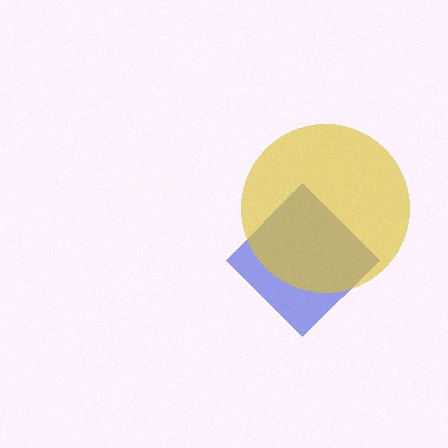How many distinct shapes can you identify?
There are 2 distinct shapes: a blue diamond, a yellow circle.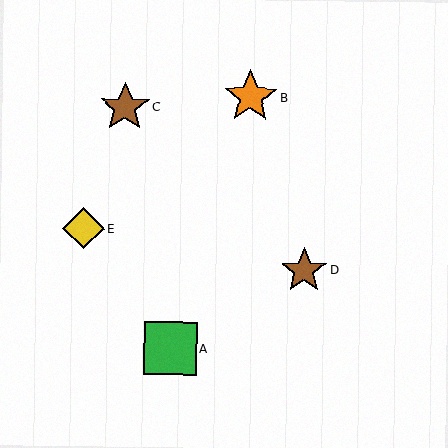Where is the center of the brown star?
The center of the brown star is at (125, 107).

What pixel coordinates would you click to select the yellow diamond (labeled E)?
Click at (84, 228) to select the yellow diamond E.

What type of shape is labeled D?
Shape D is a brown star.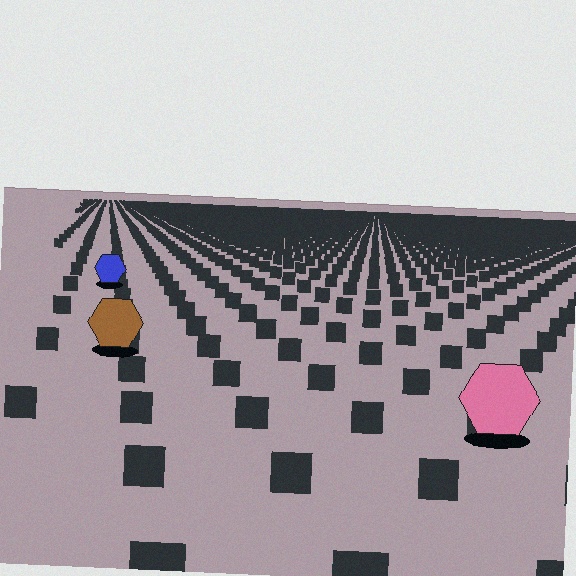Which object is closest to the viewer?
The pink hexagon is closest. The texture marks near it are larger and more spread out.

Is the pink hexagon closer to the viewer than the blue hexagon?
Yes. The pink hexagon is closer — you can tell from the texture gradient: the ground texture is coarser near it.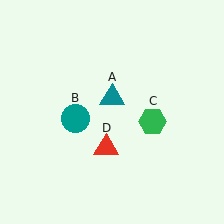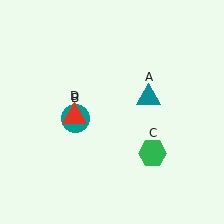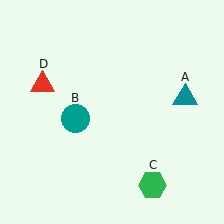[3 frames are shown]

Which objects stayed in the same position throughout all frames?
Teal circle (object B) remained stationary.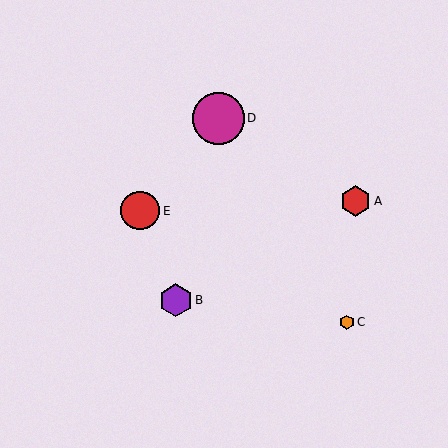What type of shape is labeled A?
Shape A is a red hexagon.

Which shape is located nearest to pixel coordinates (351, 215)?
The red hexagon (labeled A) at (356, 201) is nearest to that location.